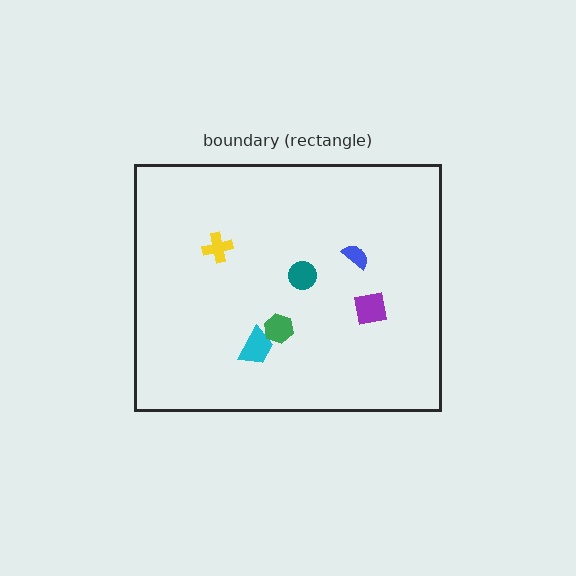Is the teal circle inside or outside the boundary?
Inside.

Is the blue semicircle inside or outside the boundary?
Inside.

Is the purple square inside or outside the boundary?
Inside.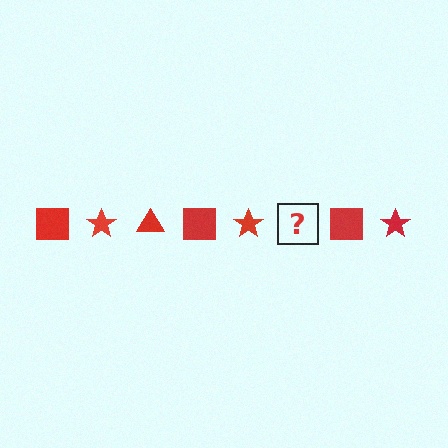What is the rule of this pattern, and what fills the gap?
The rule is that the pattern cycles through square, star, triangle shapes in red. The gap should be filled with a red triangle.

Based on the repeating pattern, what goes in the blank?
The blank should be a red triangle.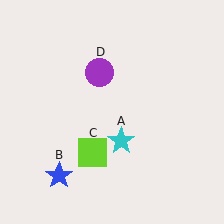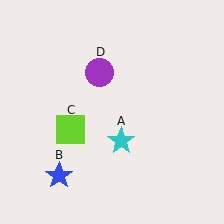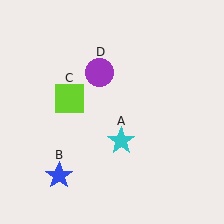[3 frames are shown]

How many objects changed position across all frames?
1 object changed position: lime square (object C).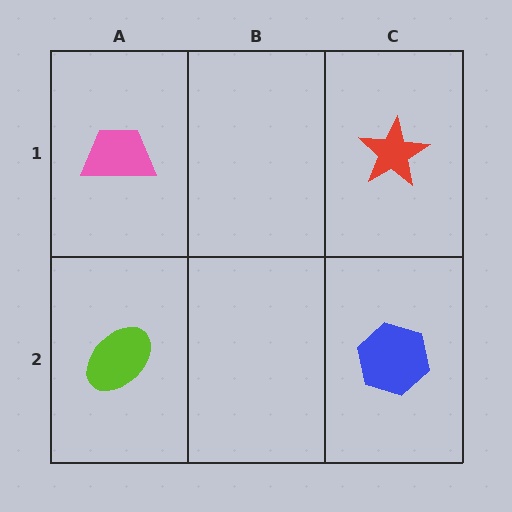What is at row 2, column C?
A blue hexagon.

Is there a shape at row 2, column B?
No, that cell is empty.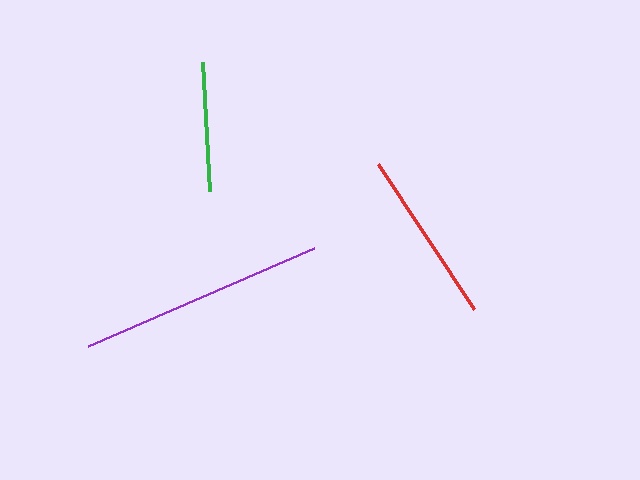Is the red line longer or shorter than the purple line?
The purple line is longer than the red line.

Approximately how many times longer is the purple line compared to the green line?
The purple line is approximately 1.9 times the length of the green line.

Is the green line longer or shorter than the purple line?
The purple line is longer than the green line.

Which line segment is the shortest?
The green line is the shortest at approximately 129 pixels.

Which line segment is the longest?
The purple line is the longest at approximately 247 pixels.